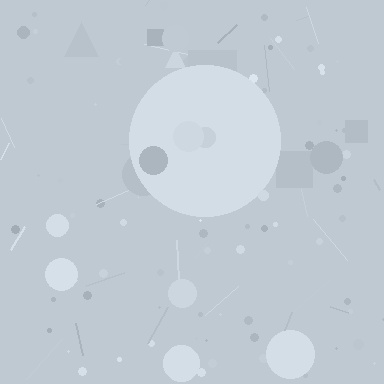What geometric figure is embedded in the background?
A circle is embedded in the background.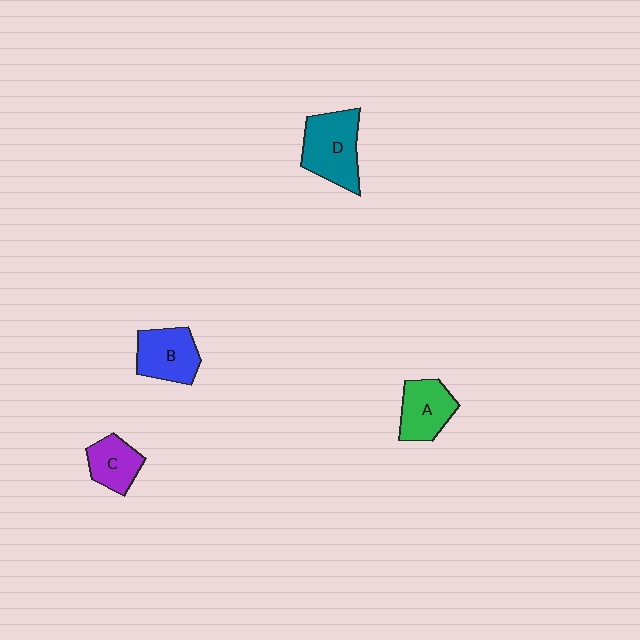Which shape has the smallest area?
Shape C (purple).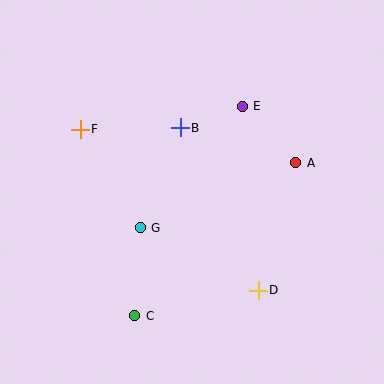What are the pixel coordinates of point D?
Point D is at (258, 290).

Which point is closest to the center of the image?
Point G at (140, 228) is closest to the center.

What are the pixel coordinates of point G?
Point G is at (140, 228).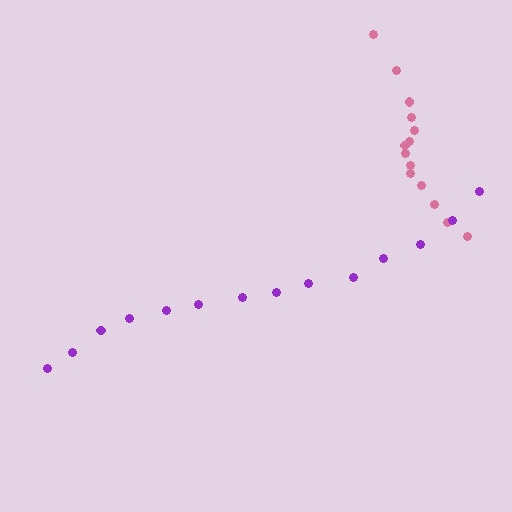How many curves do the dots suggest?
There are 2 distinct paths.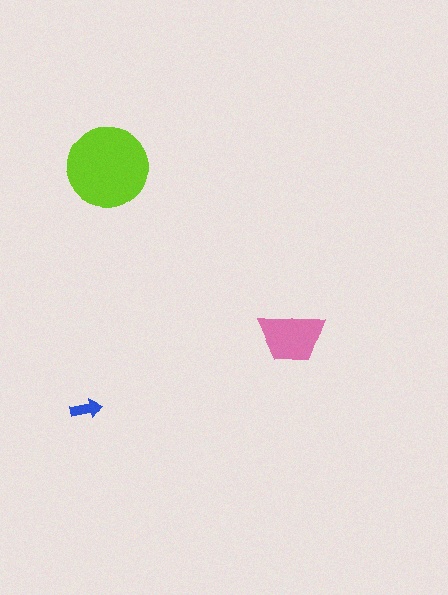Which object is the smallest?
The blue arrow.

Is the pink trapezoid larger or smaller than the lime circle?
Smaller.